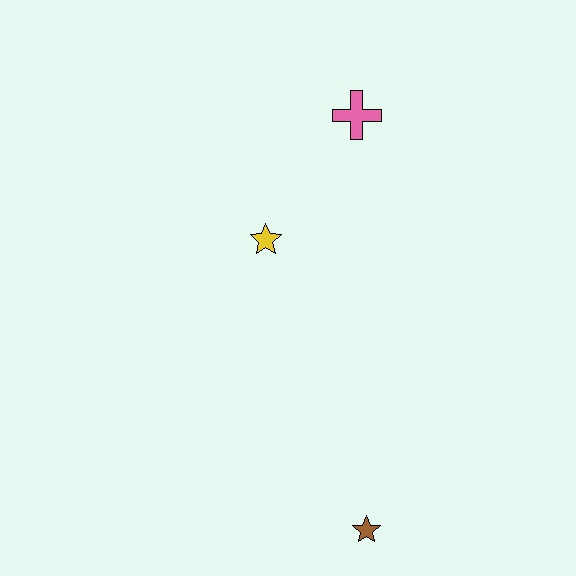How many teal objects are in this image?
There are no teal objects.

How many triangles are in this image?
There are no triangles.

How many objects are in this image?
There are 3 objects.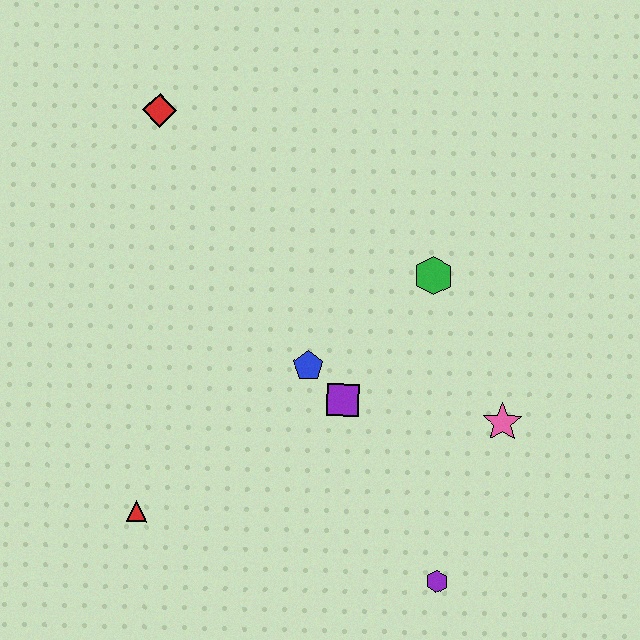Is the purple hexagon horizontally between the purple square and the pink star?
Yes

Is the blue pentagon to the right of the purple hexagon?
No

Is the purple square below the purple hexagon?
No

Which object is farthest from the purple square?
The red diamond is farthest from the purple square.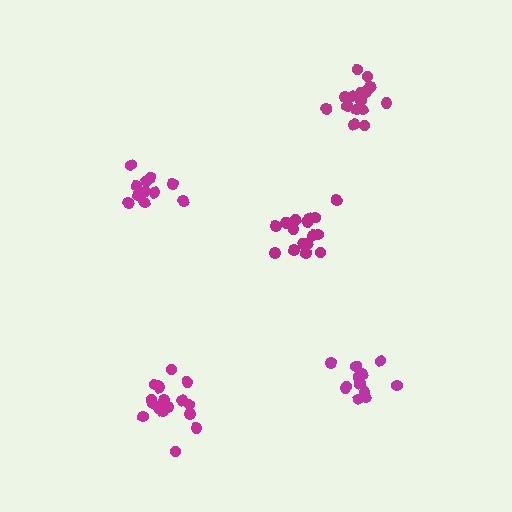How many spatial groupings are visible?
There are 5 spatial groupings.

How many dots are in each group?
Group 1: 11 dots, Group 2: 16 dots, Group 3: 16 dots, Group 4: 15 dots, Group 5: 12 dots (70 total).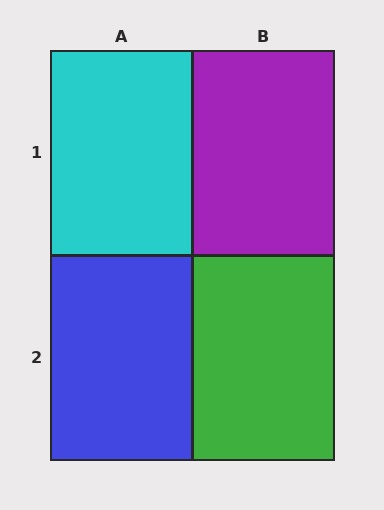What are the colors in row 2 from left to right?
Blue, green.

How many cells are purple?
1 cell is purple.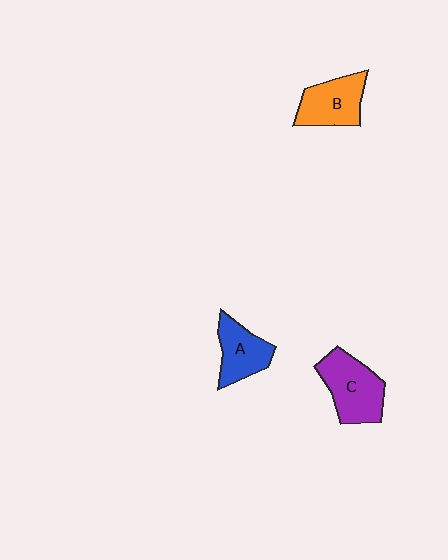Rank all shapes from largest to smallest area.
From largest to smallest: C (purple), B (orange), A (blue).